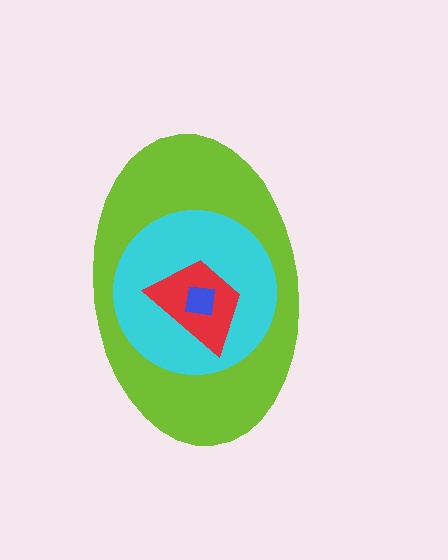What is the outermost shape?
The lime ellipse.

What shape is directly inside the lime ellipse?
The cyan circle.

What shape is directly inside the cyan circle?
The red trapezoid.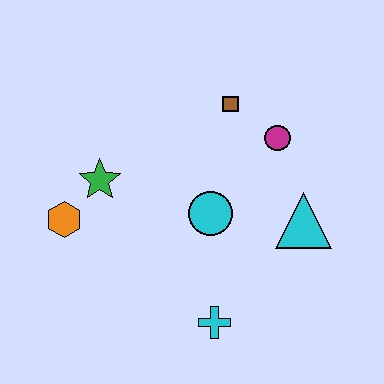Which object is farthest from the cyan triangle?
The orange hexagon is farthest from the cyan triangle.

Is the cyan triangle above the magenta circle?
No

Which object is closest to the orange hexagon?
The green star is closest to the orange hexagon.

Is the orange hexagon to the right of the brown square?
No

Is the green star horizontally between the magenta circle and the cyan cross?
No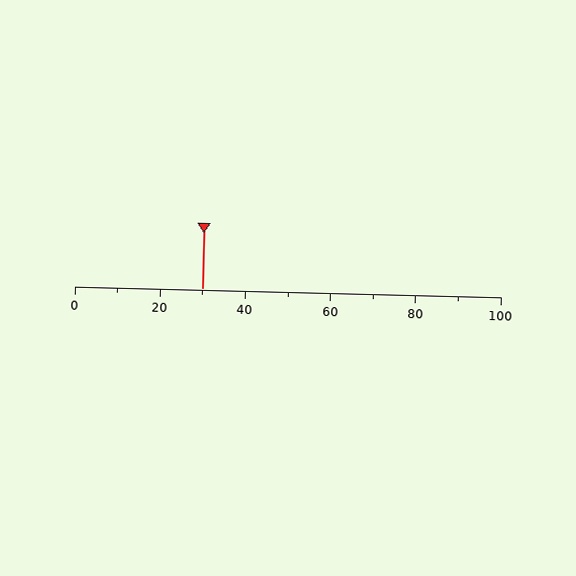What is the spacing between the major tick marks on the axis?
The major ticks are spaced 20 apart.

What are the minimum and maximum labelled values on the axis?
The axis runs from 0 to 100.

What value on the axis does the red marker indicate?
The marker indicates approximately 30.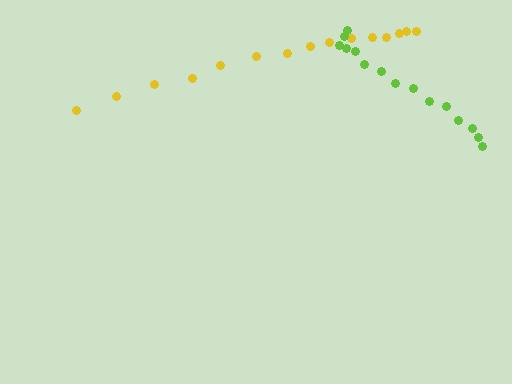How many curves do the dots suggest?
There are 2 distinct paths.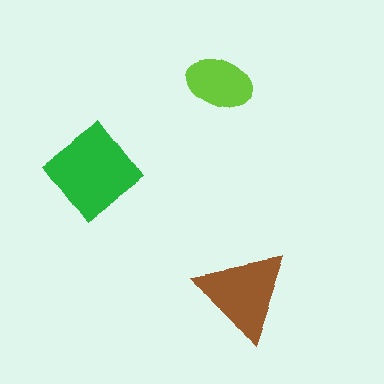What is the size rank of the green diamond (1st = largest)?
1st.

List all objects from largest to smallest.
The green diamond, the brown triangle, the lime ellipse.